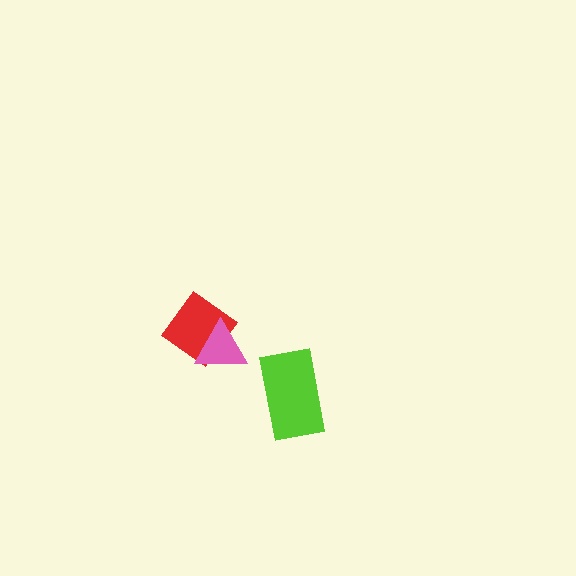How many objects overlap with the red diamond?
1 object overlaps with the red diamond.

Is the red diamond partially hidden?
Yes, it is partially covered by another shape.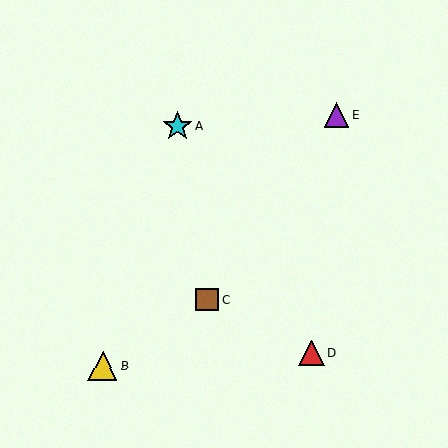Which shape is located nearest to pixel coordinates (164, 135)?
The cyan star (labeled A) at (178, 126) is nearest to that location.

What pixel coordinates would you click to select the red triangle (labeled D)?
Click at (311, 353) to select the red triangle D.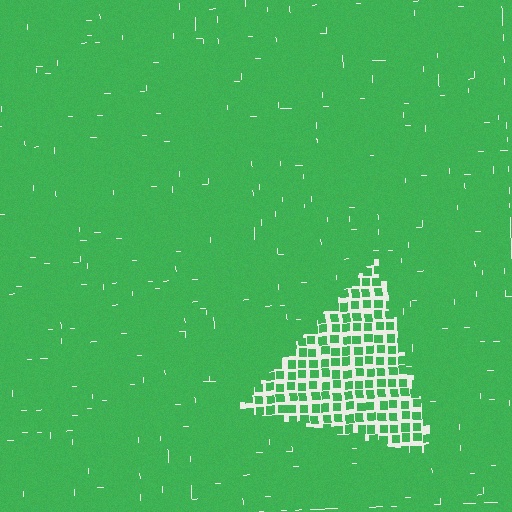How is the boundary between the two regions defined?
The boundary is defined by a change in element density (approximately 2.4x ratio). All elements are the same color, size, and shape.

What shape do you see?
I see a triangle.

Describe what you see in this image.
The image contains small green elements arranged at two different densities. A triangle-shaped region is visible where the elements are less densely packed than the surrounding area.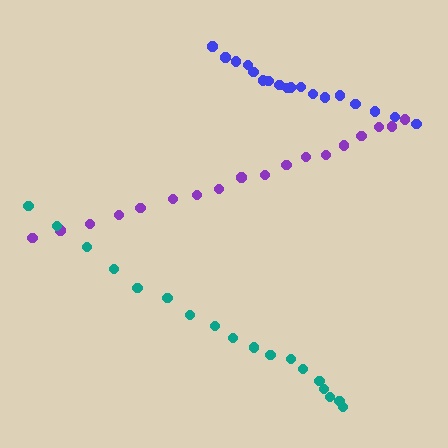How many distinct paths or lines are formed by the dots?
There are 3 distinct paths.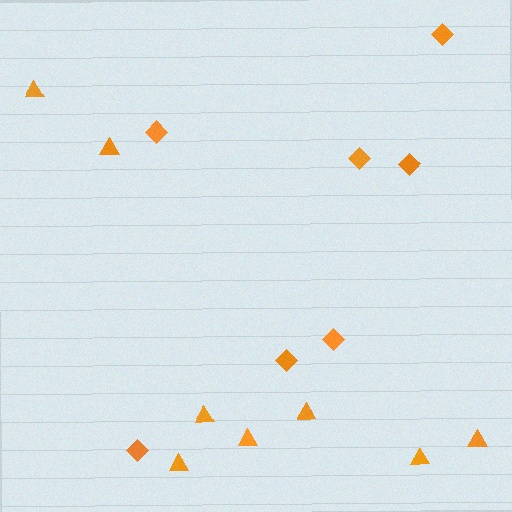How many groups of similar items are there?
There are 2 groups: one group of triangles (8) and one group of diamonds (7).